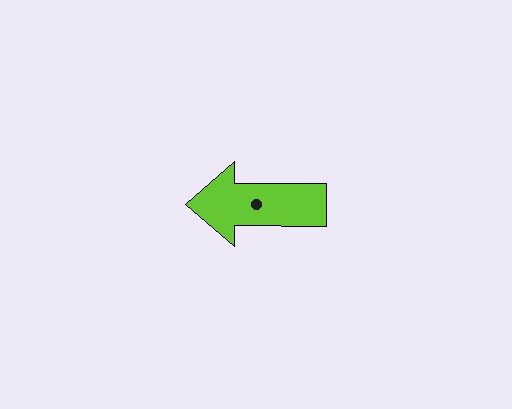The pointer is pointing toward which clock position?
Roughly 9 o'clock.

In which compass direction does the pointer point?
West.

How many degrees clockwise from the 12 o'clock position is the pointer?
Approximately 270 degrees.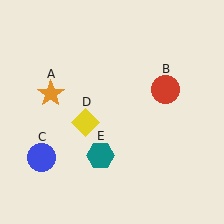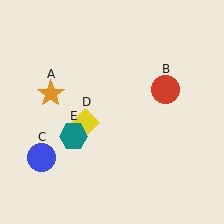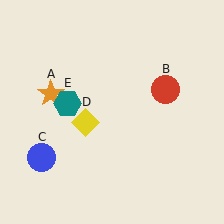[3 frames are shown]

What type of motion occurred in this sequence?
The teal hexagon (object E) rotated clockwise around the center of the scene.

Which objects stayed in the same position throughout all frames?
Orange star (object A) and red circle (object B) and blue circle (object C) and yellow diamond (object D) remained stationary.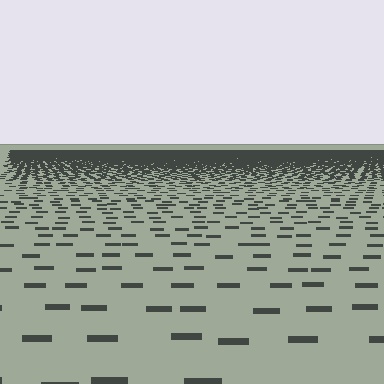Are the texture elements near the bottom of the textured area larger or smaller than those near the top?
Larger. Near the bottom, elements are closer to the viewer and appear at a bigger on-screen size.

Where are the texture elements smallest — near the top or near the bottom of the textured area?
Near the top.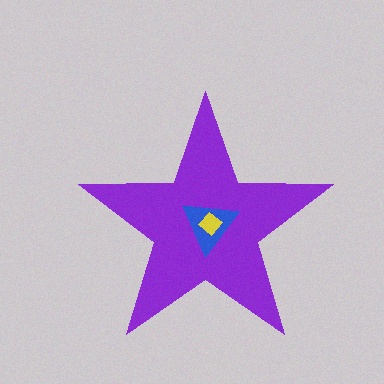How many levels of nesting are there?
3.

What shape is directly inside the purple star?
The blue triangle.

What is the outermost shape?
The purple star.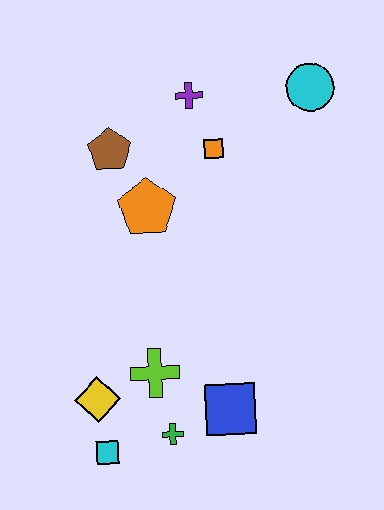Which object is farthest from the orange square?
The cyan square is farthest from the orange square.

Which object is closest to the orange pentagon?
The brown pentagon is closest to the orange pentagon.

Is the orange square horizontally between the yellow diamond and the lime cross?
No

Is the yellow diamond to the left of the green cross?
Yes